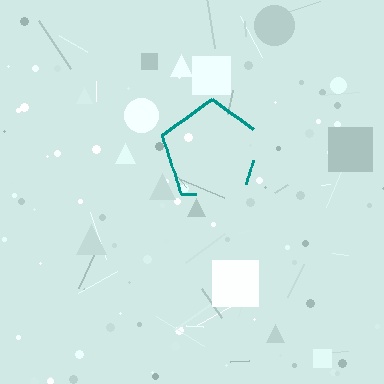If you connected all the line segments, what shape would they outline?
They would outline a pentagon.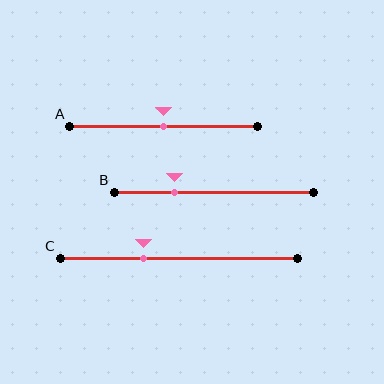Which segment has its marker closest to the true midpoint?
Segment A has its marker closest to the true midpoint.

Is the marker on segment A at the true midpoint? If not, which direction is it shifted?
Yes, the marker on segment A is at the true midpoint.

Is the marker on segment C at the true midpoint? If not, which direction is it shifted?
No, the marker on segment C is shifted to the left by about 15% of the segment length.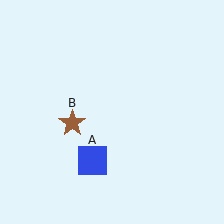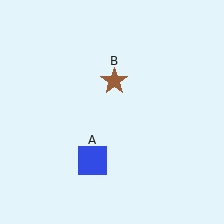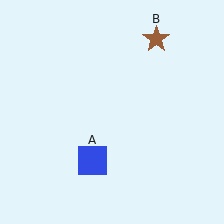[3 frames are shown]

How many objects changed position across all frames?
1 object changed position: brown star (object B).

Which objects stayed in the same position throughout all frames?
Blue square (object A) remained stationary.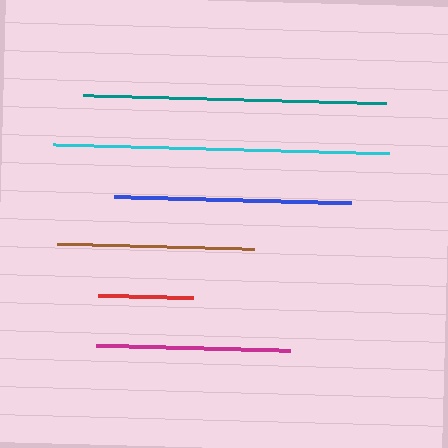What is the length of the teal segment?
The teal segment is approximately 303 pixels long.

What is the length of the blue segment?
The blue segment is approximately 237 pixels long.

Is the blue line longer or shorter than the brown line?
The blue line is longer than the brown line.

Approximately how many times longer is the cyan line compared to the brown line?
The cyan line is approximately 1.7 times the length of the brown line.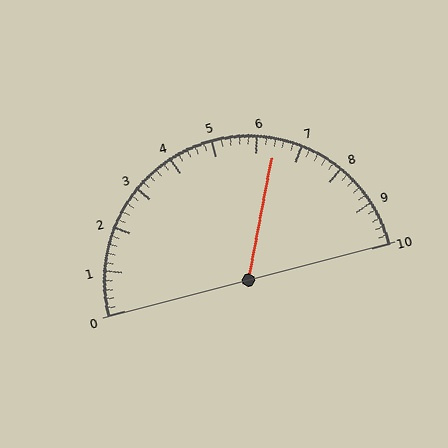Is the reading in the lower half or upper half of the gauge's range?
The reading is in the upper half of the range (0 to 10).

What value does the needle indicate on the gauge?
The needle indicates approximately 6.4.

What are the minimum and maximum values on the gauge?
The gauge ranges from 0 to 10.